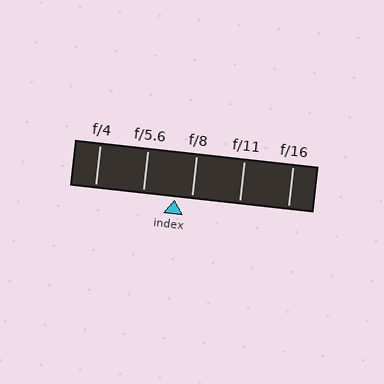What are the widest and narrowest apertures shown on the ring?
The widest aperture shown is f/4 and the narrowest is f/16.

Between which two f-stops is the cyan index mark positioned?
The index mark is between f/5.6 and f/8.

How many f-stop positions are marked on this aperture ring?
There are 5 f-stop positions marked.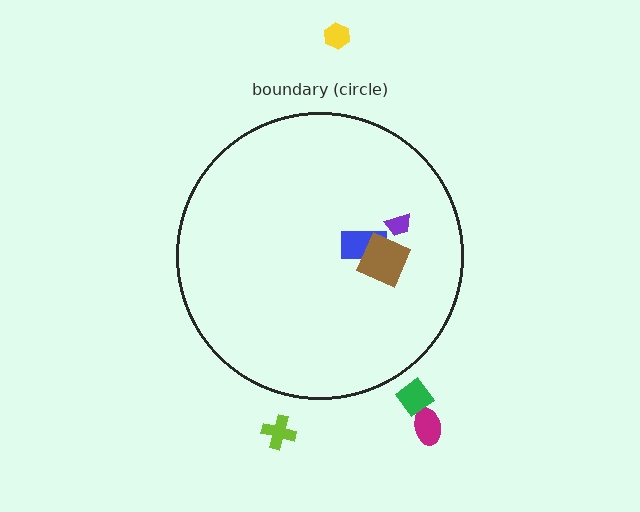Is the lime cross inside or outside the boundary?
Outside.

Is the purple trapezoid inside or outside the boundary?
Inside.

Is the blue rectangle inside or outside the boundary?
Inside.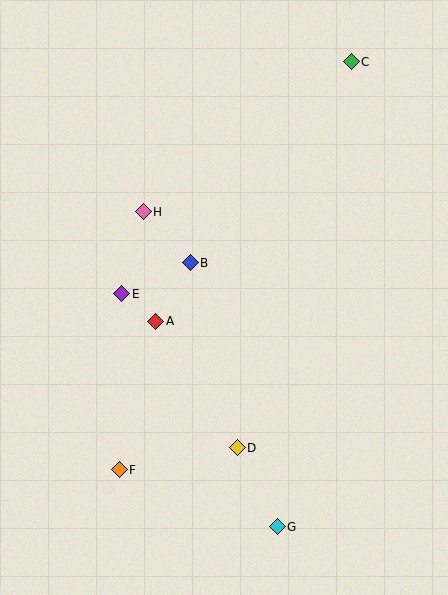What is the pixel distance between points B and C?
The distance between B and C is 258 pixels.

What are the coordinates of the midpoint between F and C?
The midpoint between F and C is at (235, 266).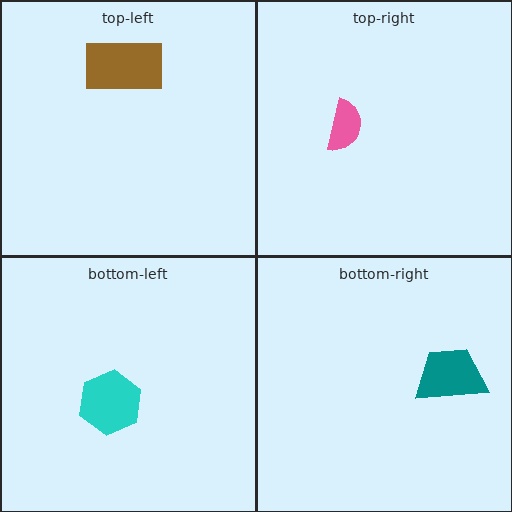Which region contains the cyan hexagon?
The bottom-left region.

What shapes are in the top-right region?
The pink semicircle.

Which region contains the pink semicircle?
The top-right region.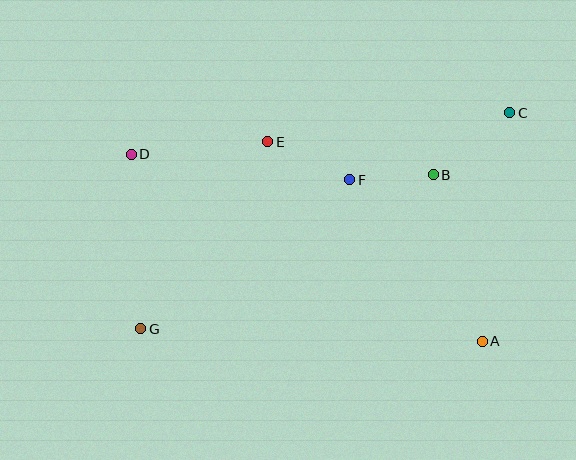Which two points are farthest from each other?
Points C and G are farthest from each other.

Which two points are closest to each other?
Points B and F are closest to each other.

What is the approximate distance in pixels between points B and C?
The distance between B and C is approximately 98 pixels.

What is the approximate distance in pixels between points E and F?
The distance between E and F is approximately 90 pixels.